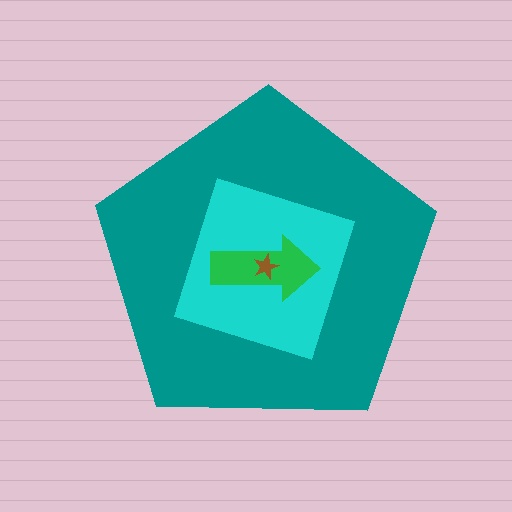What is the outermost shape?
The teal pentagon.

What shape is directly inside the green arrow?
The brown star.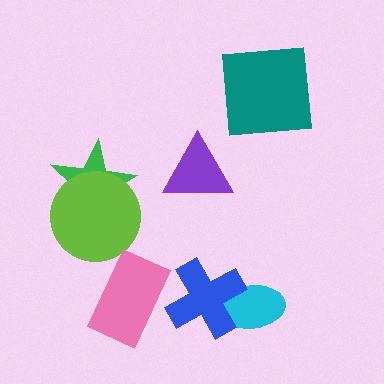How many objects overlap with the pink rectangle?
0 objects overlap with the pink rectangle.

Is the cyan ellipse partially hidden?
Yes, it is partially covered by another shape.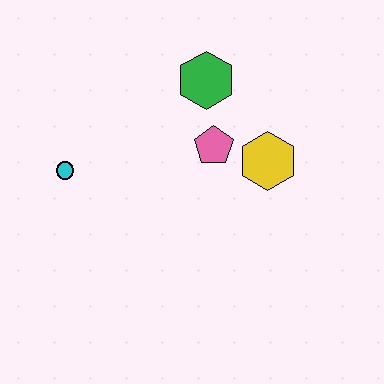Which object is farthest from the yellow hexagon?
The cyan circle is farthest from the yellow hexagon.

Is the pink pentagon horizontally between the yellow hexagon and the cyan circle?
Yes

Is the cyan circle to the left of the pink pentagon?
Yes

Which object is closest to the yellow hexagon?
The pink pentagon is closest to the yellow hexagon.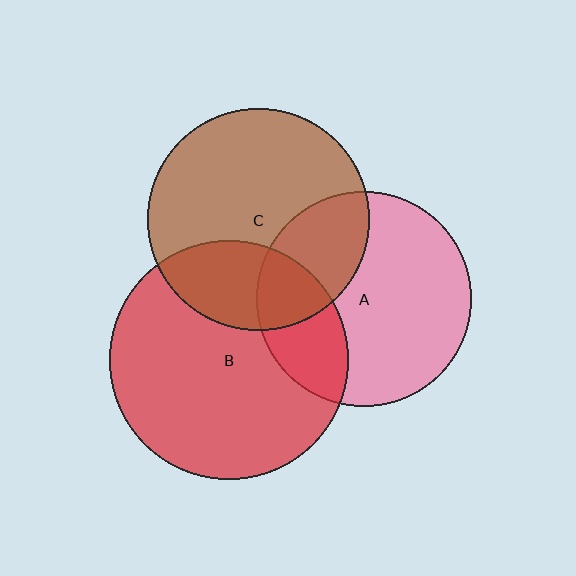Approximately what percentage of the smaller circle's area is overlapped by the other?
Approximately 25%.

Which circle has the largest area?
Circle B (red).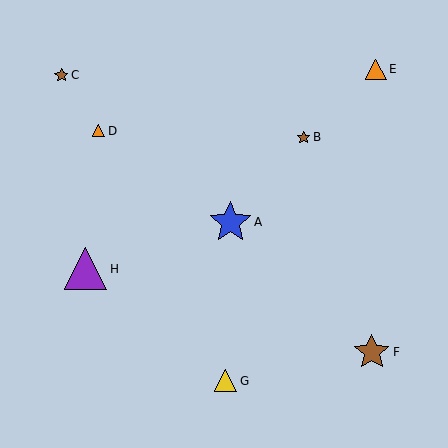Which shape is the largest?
The purple triangle (labeled H) is the largest.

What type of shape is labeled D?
Shape D is an orange triangle.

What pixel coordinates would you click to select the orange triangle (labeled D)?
Click at (99, 131) to select the orange triangle D.